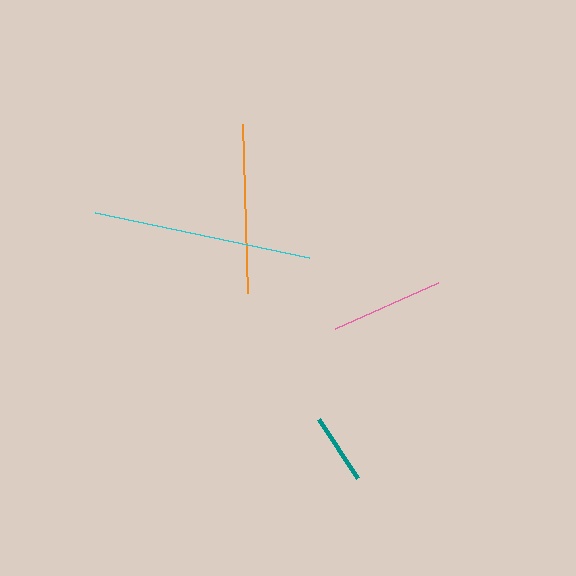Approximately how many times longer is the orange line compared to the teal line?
The orange line is approximately 2.4 times the length of the teal line.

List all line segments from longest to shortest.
From longest to shortest: cyan, orange, pink, teal.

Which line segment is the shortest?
The teal line is the shortest at approximately 71 pixels.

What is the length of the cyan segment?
The cyan segment is approximately 218 pixels long.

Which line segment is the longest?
The cyan line is the longest at approximately 218 pixels.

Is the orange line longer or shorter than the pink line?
The orange line is longer than the pink line.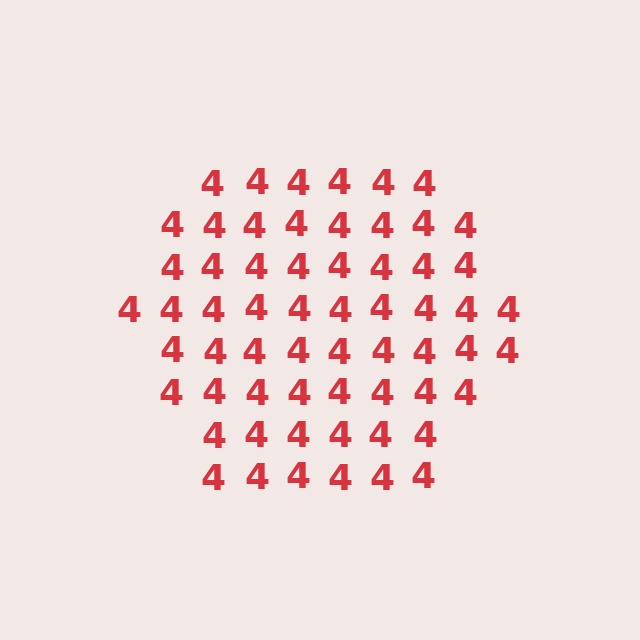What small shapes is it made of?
It is made of small digit 4's.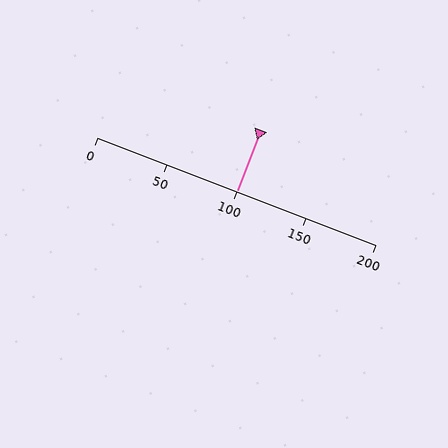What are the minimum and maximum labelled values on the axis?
The axis runs from 0 to 200.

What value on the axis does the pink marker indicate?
The marker indicates approximately 100.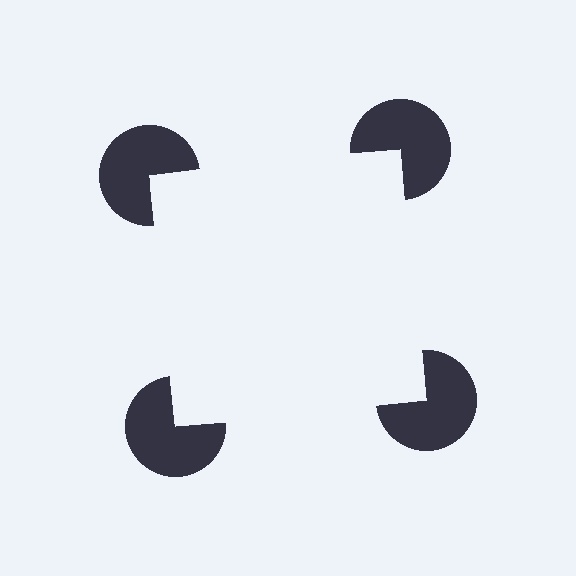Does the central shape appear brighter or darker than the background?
It typically appears slightly brighter than the background, even though no actual brightness change is drawn.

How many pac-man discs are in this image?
There are 4 — one at each vertex of the illusory square.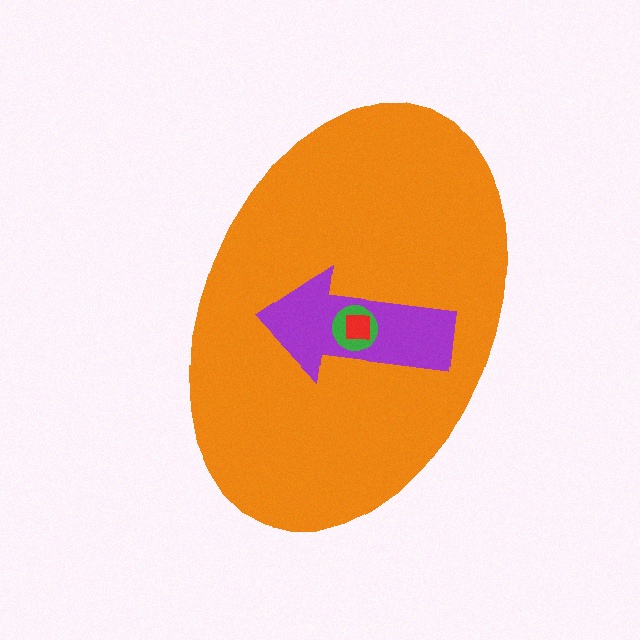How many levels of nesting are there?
4.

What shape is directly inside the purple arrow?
The green circle.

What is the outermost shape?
The orange ellipse.